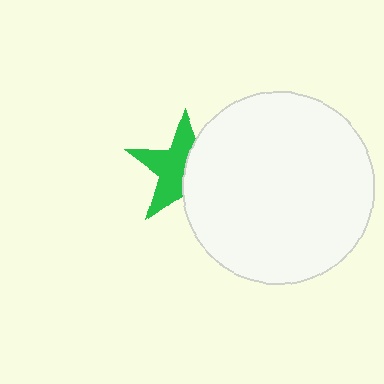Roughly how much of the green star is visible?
About half of it is visible (roughly 56%).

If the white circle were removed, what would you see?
You would see the complete green star.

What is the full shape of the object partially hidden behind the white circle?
The partially hidden object is a green star.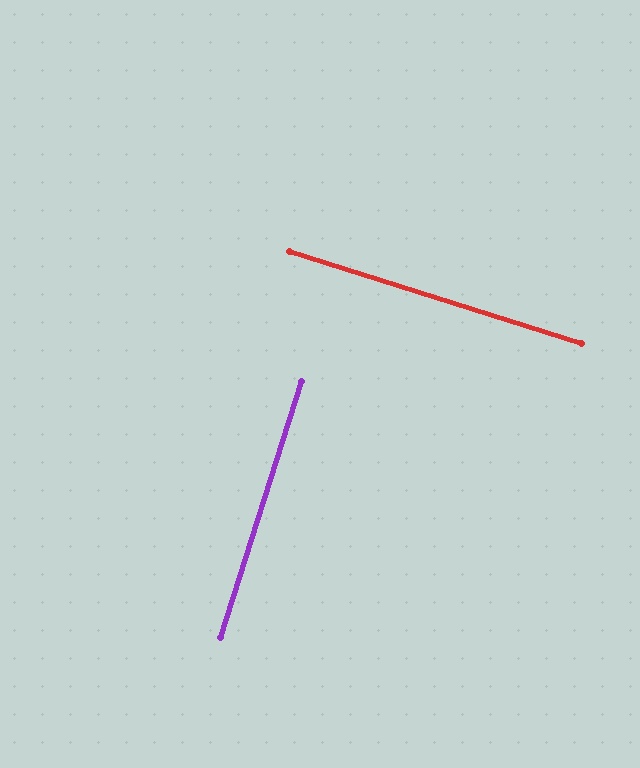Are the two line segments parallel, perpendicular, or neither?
Perpendicular — they meet at approximately 90°.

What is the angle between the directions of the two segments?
Approximately 90 degrees.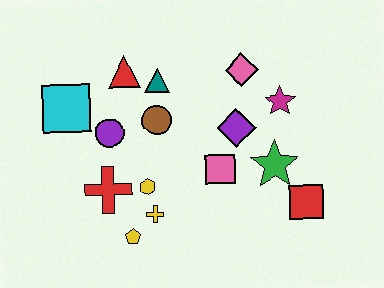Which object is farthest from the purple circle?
The red square is farthest from the purple circle.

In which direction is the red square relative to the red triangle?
The red square is to the right of the red triangle.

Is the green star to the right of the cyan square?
Yes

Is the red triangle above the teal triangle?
Yes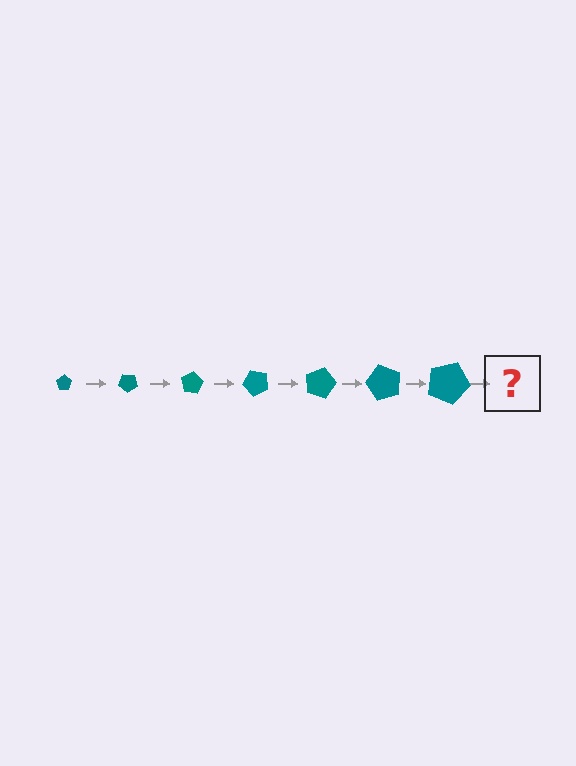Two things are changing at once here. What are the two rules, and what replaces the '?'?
The two rules are that the pentagon grows larger each step and it rotates 40 degrees each step. The '?' should be a pentagon, larger than the previous one and rotated 280 degrees from the start.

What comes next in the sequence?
The next element should be a pentagon, larger than the previous one and rotated 280 degrees from the start.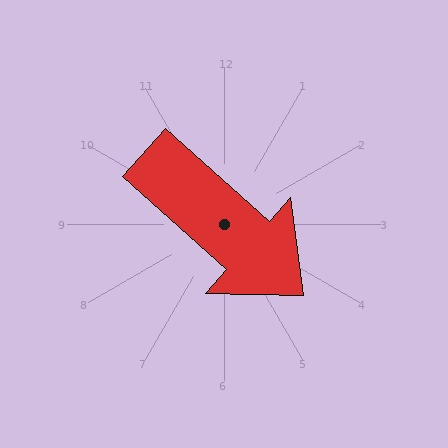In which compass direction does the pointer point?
Southeast.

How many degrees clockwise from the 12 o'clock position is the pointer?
Approximately 132 degrees.